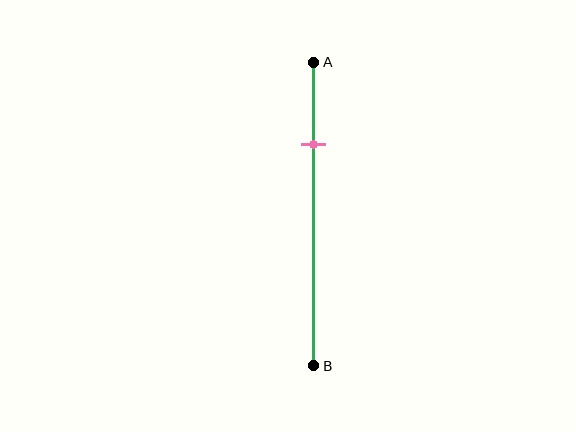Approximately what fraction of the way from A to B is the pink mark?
The pink mark is approximately 25% of the way from A to B.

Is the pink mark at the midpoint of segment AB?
No, the mark is at about 25% from A, not at the 50% midpoint.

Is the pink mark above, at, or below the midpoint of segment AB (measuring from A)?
The pink mark is above the midpoint of segment AB.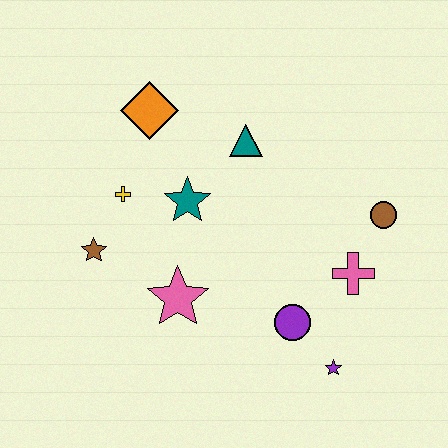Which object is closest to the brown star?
The yellow cross is closest to the brown star.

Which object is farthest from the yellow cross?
The purple star is farthest from the yellow cross.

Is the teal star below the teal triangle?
Yes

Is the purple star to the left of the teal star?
No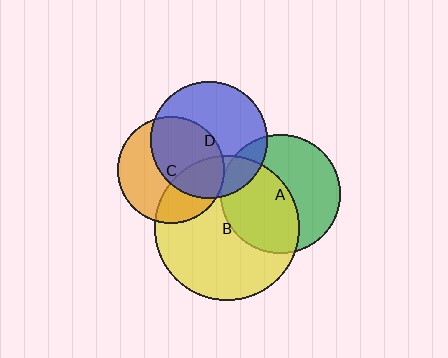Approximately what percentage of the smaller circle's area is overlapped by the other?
Approximately 25%.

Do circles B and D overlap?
Yes.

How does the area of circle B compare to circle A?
Approximately 1.5 times.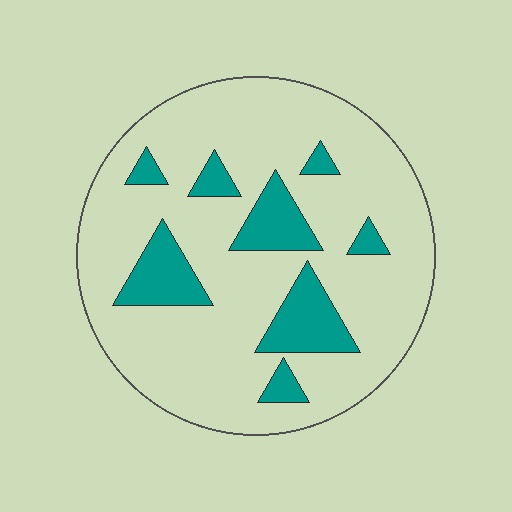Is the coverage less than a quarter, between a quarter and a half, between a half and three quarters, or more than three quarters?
Less than a quarter.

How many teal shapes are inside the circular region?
8.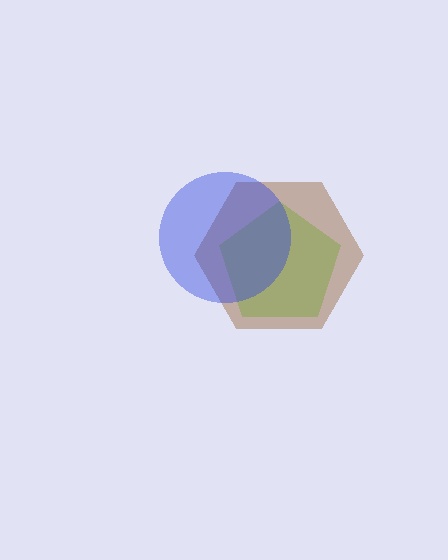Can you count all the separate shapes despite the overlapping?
Yes, there are 3 separate shapes.